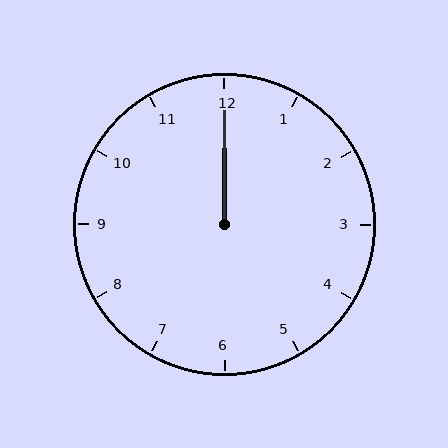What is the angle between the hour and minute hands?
Approximately 0 degrees.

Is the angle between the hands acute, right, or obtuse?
It is acute.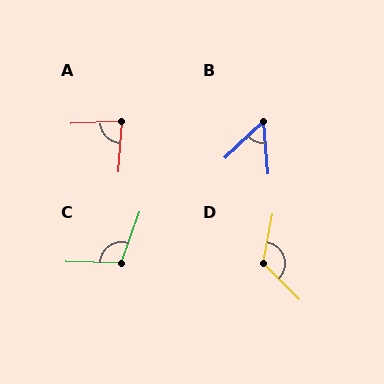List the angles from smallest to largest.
B (52°), A (83°), C (108°), D (124°).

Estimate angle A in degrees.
Approximately 83 degrees.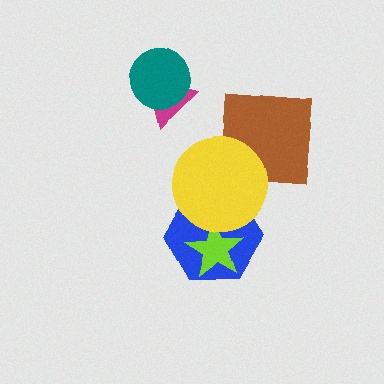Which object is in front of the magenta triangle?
The teal circle is in front of the magenta triangle.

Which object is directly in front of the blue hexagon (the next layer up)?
The lime star is directly in front of the blue hexagon.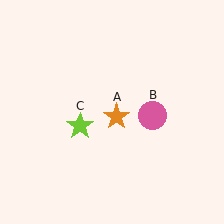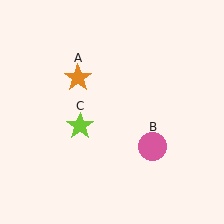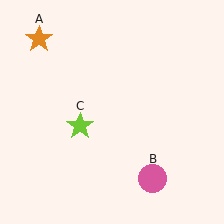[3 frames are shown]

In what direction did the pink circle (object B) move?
The pink circle (object B) moved down.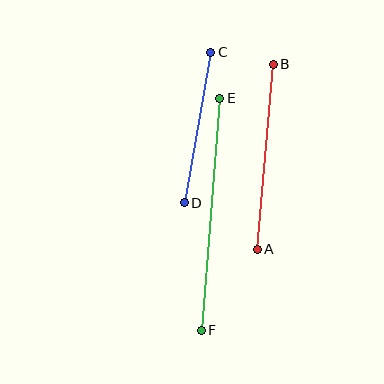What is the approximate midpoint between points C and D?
The midpoint is at approximately (197, 128) pixels.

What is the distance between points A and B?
The distance is approximately 186 pixels.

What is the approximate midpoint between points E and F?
The midpoint is at approximately (211, 214) pixels.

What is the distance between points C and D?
The distance is approximately 153 pixels.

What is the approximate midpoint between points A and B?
The midpoint is at approximately (265, 157) pixels.